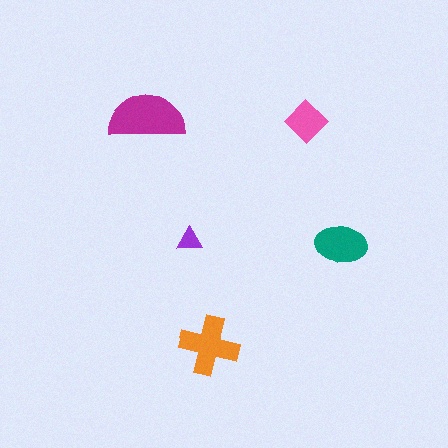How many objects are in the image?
There are 5 objects in the image.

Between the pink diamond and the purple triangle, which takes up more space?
The pink diamond.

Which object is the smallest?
The purple triangle.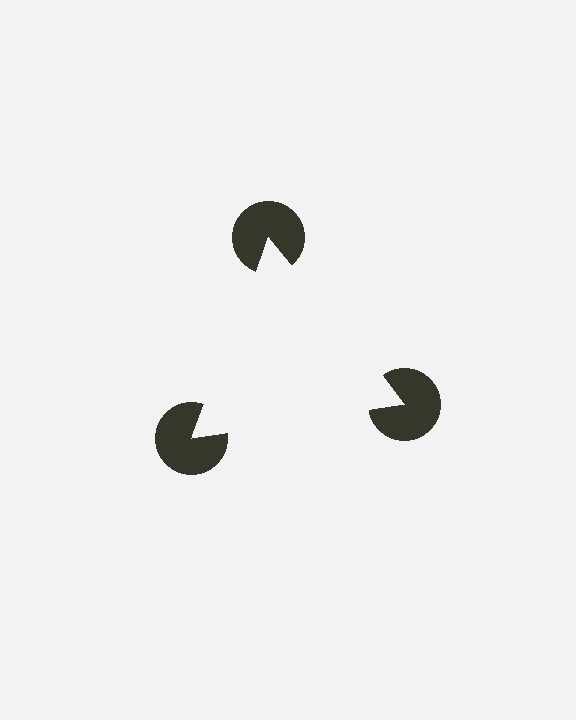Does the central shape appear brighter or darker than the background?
It typically appears slightly brighter than the background, even though no actual brightness change is drawn.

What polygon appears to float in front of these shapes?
An illusory triangle — its edges are inferred from the aligned wedge cuts in the pac-man discs, not physically drawn.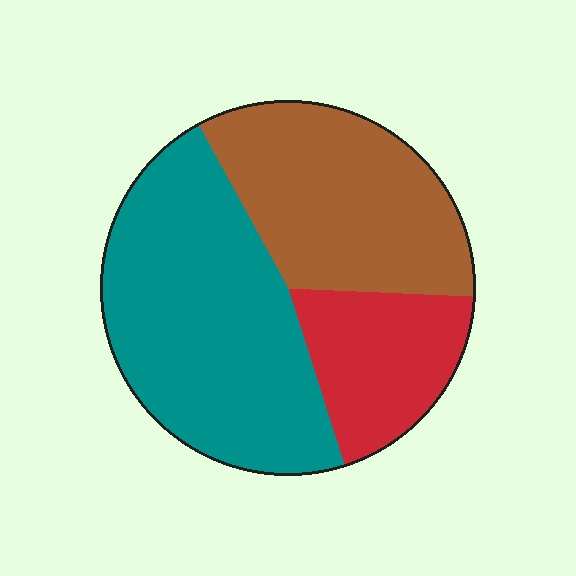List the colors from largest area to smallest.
From largest to smallest: teal, brown, red.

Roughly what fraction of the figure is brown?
Brown takes up between a quarter and a half of the figure.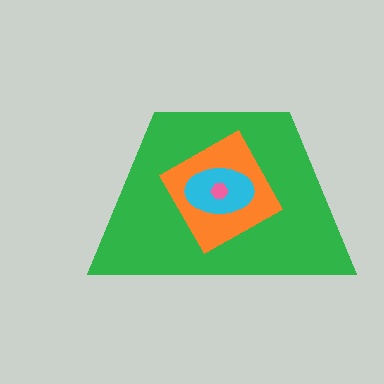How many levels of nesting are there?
4.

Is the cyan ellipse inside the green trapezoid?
Yes.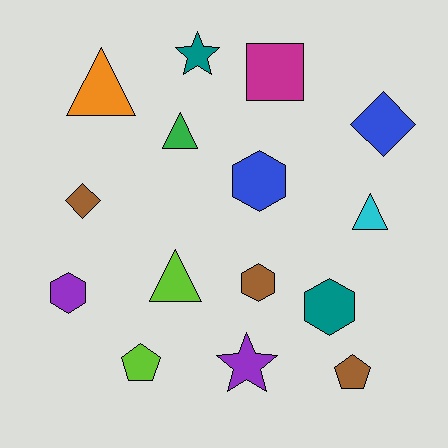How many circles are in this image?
There are no circles.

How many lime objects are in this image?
There are 2 lime objects.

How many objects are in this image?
There are 15 objects.